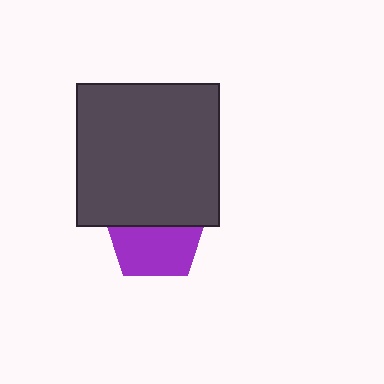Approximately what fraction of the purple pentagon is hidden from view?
Roughly 46% of the purple pentagon is hidden behind the dark gray square.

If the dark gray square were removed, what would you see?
You would see the complete purple pentagon.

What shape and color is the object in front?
The object in front is a dark gray square.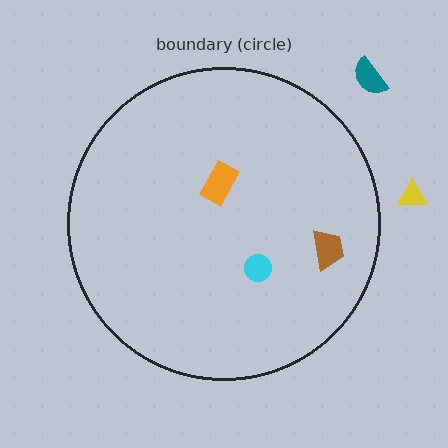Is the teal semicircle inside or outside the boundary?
Outside.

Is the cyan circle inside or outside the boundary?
Inside.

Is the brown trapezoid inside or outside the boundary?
Inside.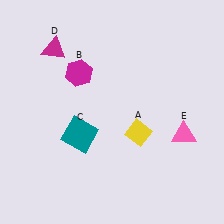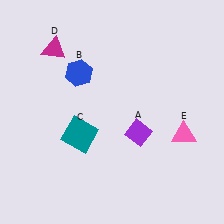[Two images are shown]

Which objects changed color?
A changed from yellow to purple. B changed from magenta to blue.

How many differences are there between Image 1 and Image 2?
There are 2 differences between the two images.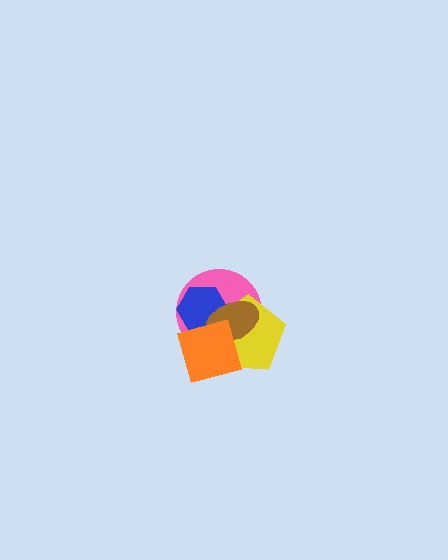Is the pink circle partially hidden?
Yes, it is partially covered by another shape.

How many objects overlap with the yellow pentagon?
4 objects overlap with the yellow pentagon.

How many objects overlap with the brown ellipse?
4 objects overlap with the brown ellipse.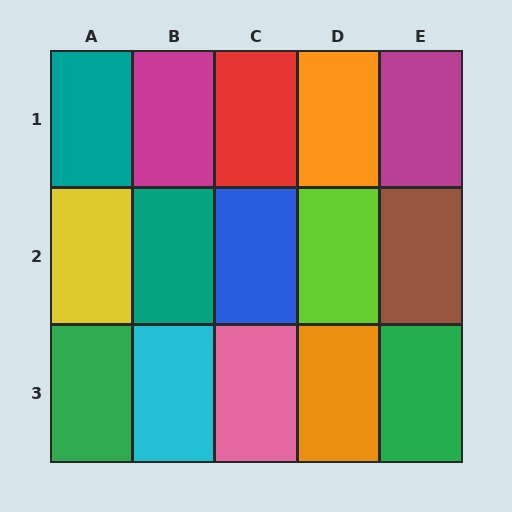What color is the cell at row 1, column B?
Magenta.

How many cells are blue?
1 cell is blue.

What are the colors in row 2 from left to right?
Yellow, teal, blue, lime, brown.